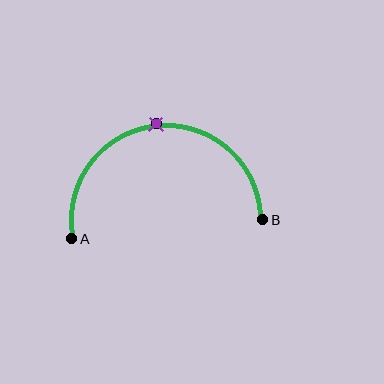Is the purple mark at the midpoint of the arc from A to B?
Yes. The purple mark lies on the arc at equal arc-length from both A and B — it is the arc midpoint.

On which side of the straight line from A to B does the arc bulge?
The arc bulges above the straight line connecting A and B.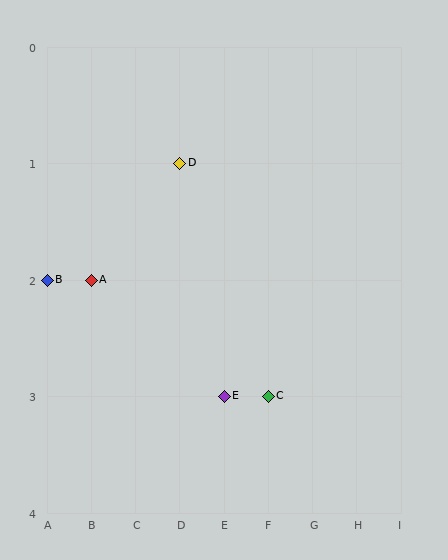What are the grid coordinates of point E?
Point E is at grid coordinates (E, 3).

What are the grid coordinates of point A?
Point A is at grid coordinates (B, 2).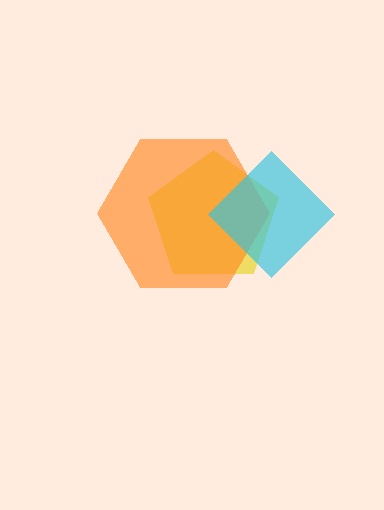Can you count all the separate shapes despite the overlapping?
Yes, there are 3 separate shapes.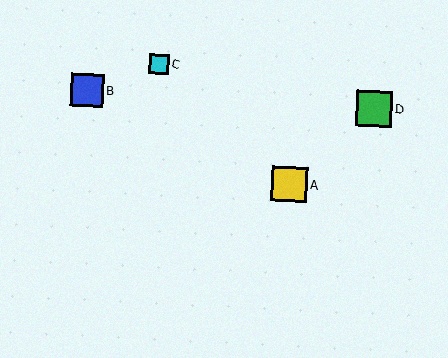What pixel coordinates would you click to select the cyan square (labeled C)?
Click at (159, 64) to select the cyan square C.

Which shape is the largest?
The green square (labeled D) is the largest.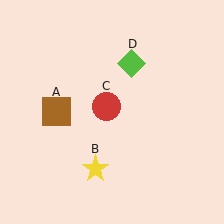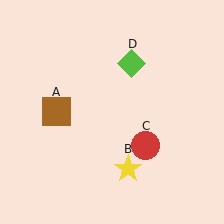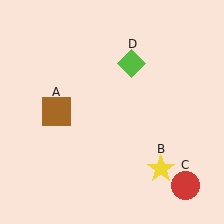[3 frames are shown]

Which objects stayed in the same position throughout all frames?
Brown square (object A) and lime diamond (object D) remained stationary.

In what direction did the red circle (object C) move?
The red circle (object C) moved down and to the right.